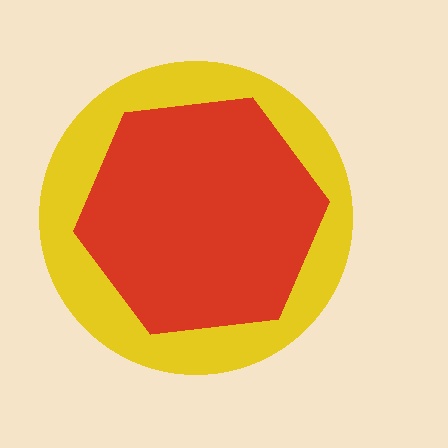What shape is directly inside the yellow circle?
The red hexagon.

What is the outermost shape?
The yellow circle.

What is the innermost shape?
The red hexagon.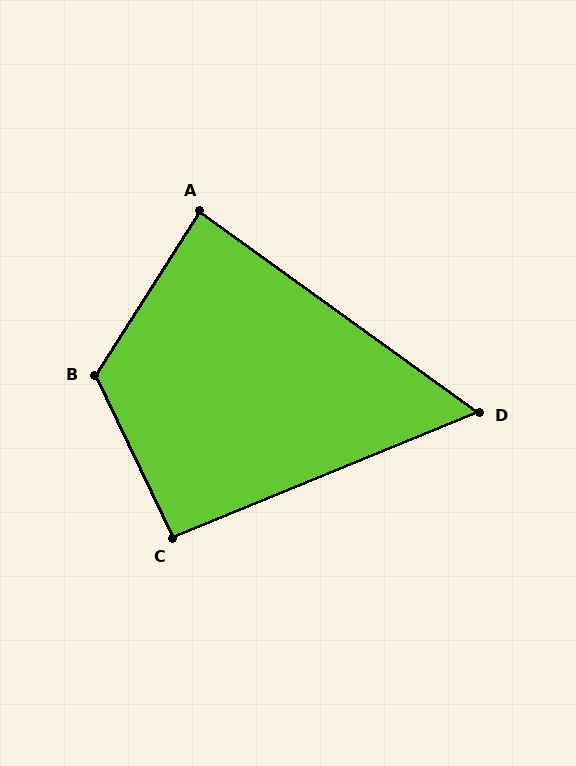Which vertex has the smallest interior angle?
D, at approximately 58 degrees.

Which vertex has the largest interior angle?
B, at approximately 122 degrees.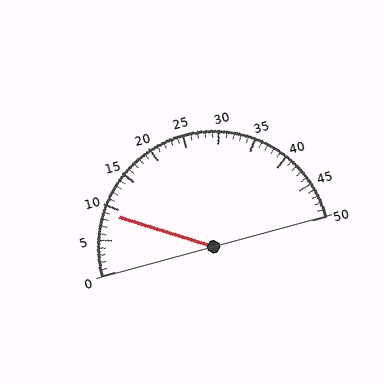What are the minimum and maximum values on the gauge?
The gauge ranges from 0 to 50.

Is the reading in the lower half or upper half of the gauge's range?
The reading is in the lower half of the range (0 to 50).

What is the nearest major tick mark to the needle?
The nearest major tick mark is 10.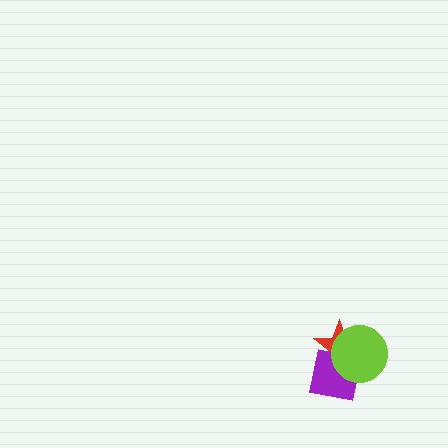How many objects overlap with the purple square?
2 objects overlap with the purple square.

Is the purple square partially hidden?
Yes, it is partially covered by another shape.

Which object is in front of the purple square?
The lime circle is in front of the purple square.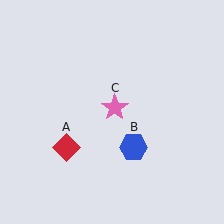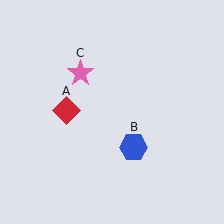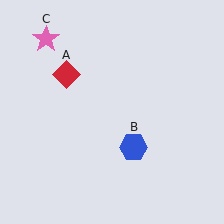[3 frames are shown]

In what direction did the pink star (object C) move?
The pink star (object C) moved up and to the left.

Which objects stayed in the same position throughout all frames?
Blue hexagon (object B) remained stationary.